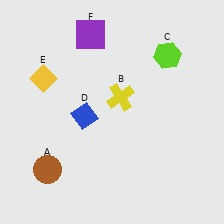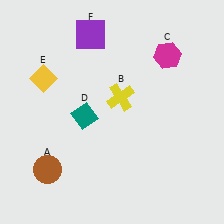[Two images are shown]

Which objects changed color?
C changed from lime to magenta. D changed from blue to teal.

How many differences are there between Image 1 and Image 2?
There are 2 differences between the two images.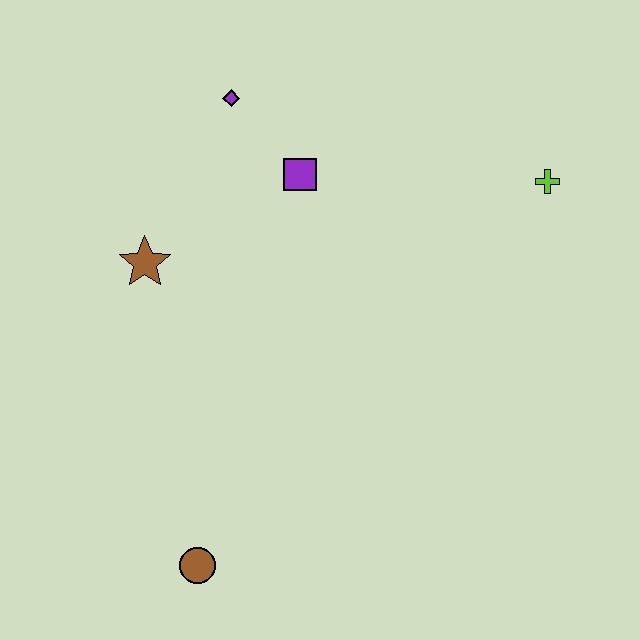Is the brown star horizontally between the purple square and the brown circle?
No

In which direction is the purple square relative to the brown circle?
The purple square is above the brown circle.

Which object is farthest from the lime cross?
The brown circle is farthest from the lime cross.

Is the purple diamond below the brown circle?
No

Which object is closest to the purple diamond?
The purple square is closest to the purple diamond.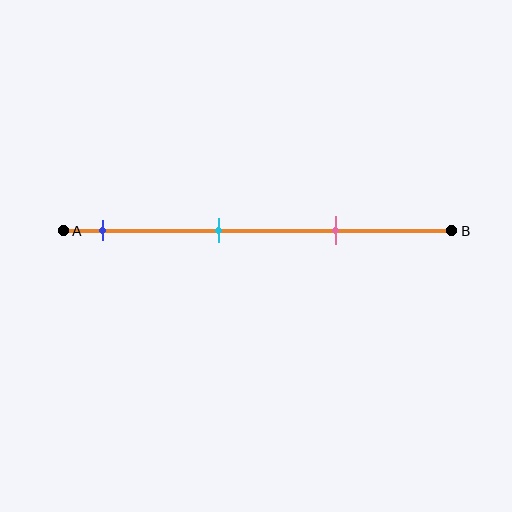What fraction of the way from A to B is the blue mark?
The blue mark is approximately 10% (0.1) of the way from A to B.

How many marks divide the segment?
There are 3 marks dividing the segment.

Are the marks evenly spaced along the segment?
Yes, the marks are approximately evenly spaced.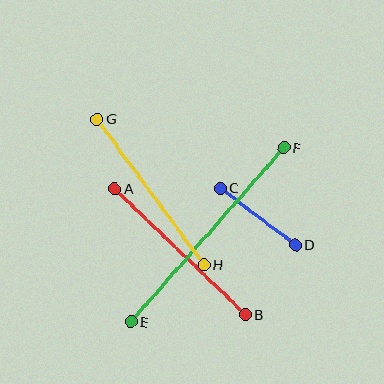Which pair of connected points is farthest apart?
Points E and F are farthest apart.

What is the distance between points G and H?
The distance is approximately 181 pixels.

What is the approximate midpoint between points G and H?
The midpoint is at approximately (151, 192) pixels.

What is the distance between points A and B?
The distance is approximately 181 pixels.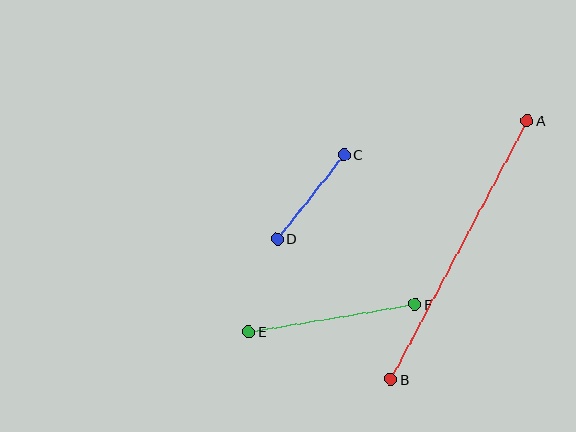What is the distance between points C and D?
The distance is approximately 108 pixels.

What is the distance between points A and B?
The distance is approximately 292 pixels.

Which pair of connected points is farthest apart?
Points A and B are farthest apart.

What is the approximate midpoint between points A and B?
The midpoint is at approximately (459, 250) pixels.